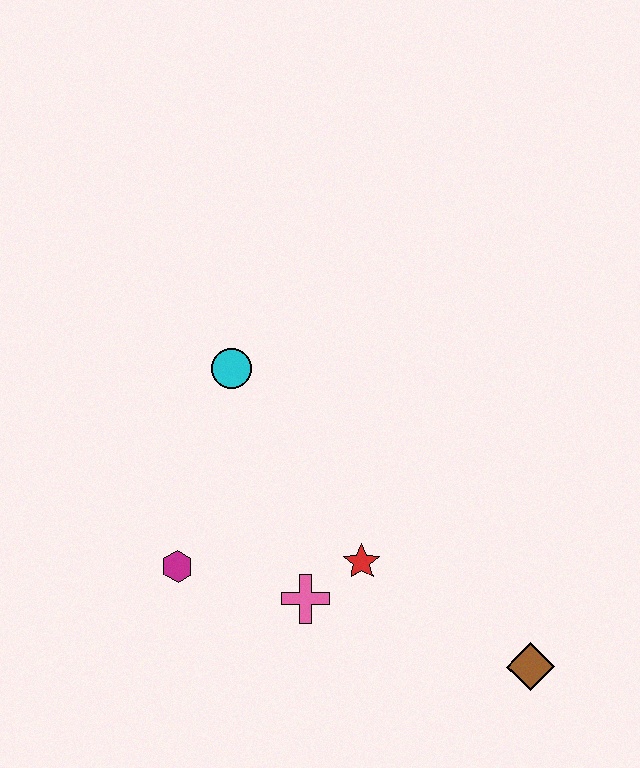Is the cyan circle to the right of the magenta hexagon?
Yes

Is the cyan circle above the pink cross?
Yes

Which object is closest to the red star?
The pink cross is closest to the red star.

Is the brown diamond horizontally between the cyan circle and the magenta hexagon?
No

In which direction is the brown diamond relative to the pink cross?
The brown diamond is to the right of the pink cross.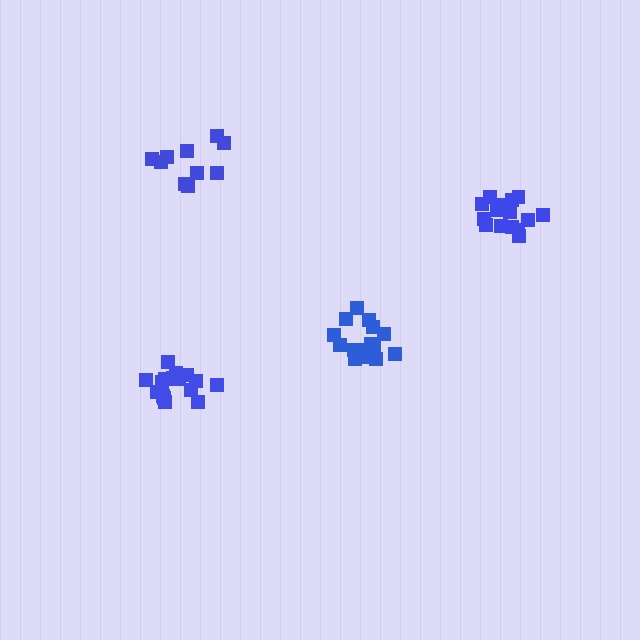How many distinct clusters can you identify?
There are 4 distinct clusters.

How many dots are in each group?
Group 1: 16 dots, Group 2: 16 dots, Group 3: 10 dots, Group 4: 16 dots (58 total).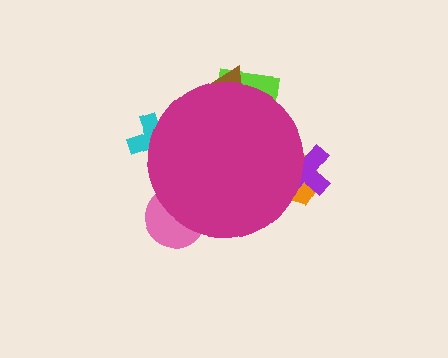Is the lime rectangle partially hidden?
Yes, the lime rectangle is partially hidden behind the magenta circle.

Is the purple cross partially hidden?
Yes, the purple cross is partially hidden behind the magenta circle.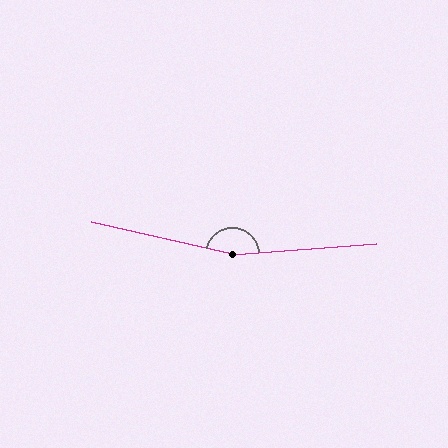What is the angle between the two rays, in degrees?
Approximately 163 degrees.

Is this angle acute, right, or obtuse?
It is obtuse.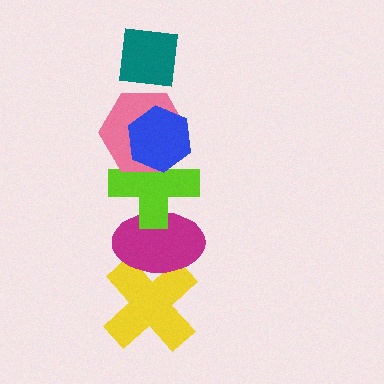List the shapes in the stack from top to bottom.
From top to bottom: the teal square, the blue hexagon, the pink hexagon, the lime cross, the magenta ellipse, the yellow cross.